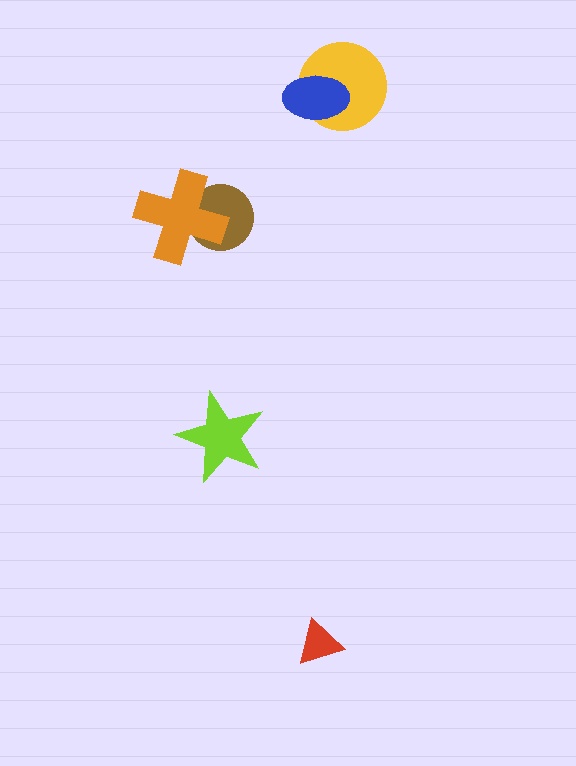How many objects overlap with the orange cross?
1 object overlaps with the orange cross.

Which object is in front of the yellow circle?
The blue ellipse is in front of the yellow circle.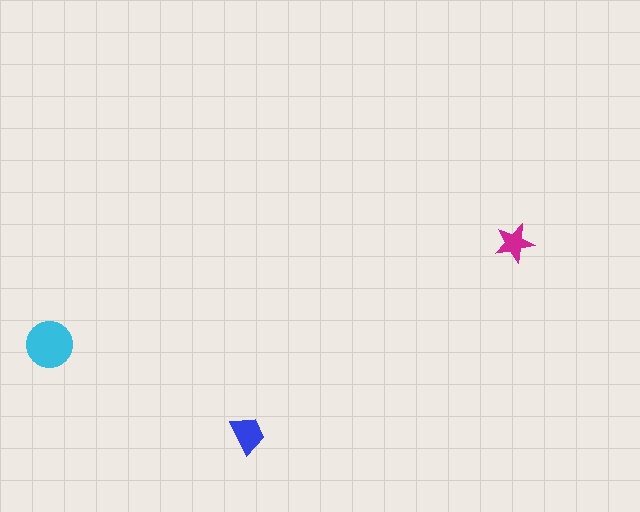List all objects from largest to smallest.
The cyan circle, the blue trapezoid, the magenta star.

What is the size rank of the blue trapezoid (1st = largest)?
2nd.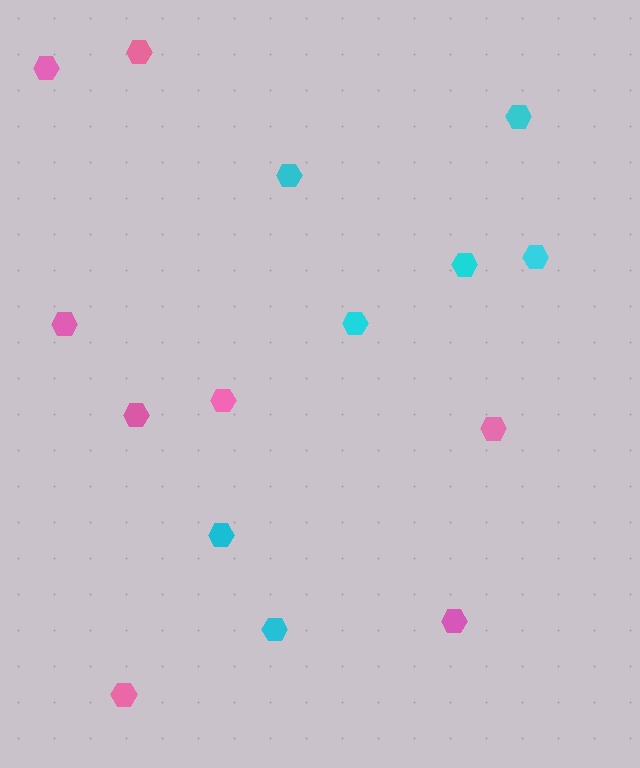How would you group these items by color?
There are 2 groups: one group of cyan hexagons (7) and one group of pink hexagons (8).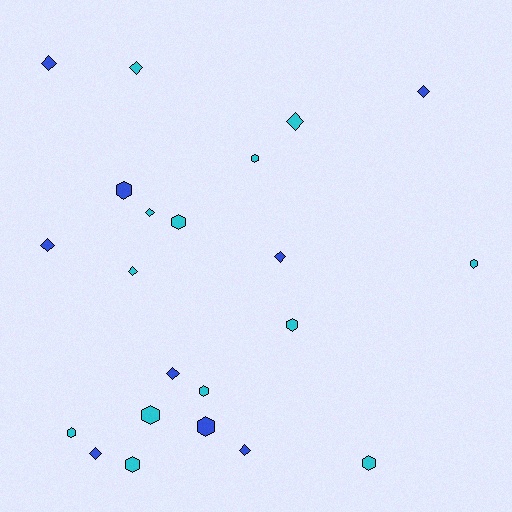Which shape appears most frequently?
Hexagon, with 11 objects.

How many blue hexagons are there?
There are 2 blue hexagons.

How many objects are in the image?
There are 22 objects.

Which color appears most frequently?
Cyan, with 13 objects.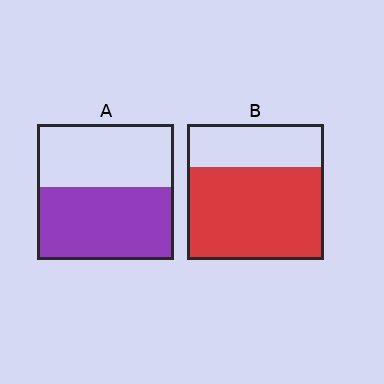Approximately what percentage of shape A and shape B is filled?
A is approximately 55% and B is approximately 70%.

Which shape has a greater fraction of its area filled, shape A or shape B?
Shape B.